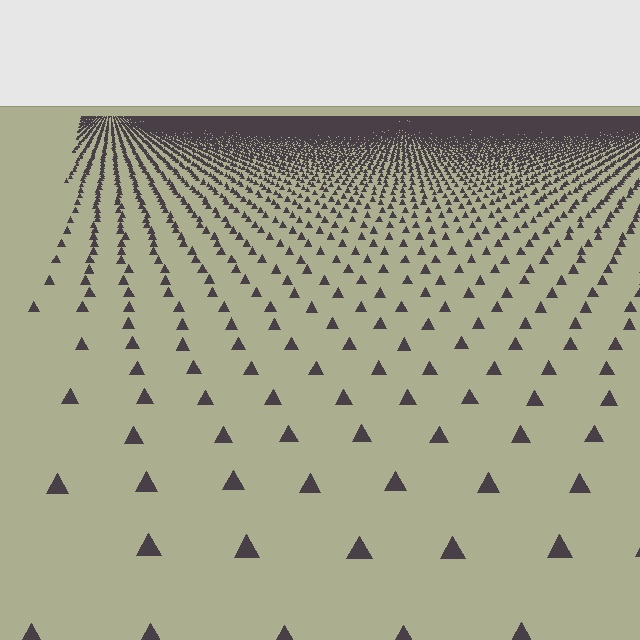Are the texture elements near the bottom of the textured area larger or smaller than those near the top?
Larger. Near the bottom, elements are closer to the viewer and appear at a bigger on-screen size.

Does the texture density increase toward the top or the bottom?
Density increases toward the top.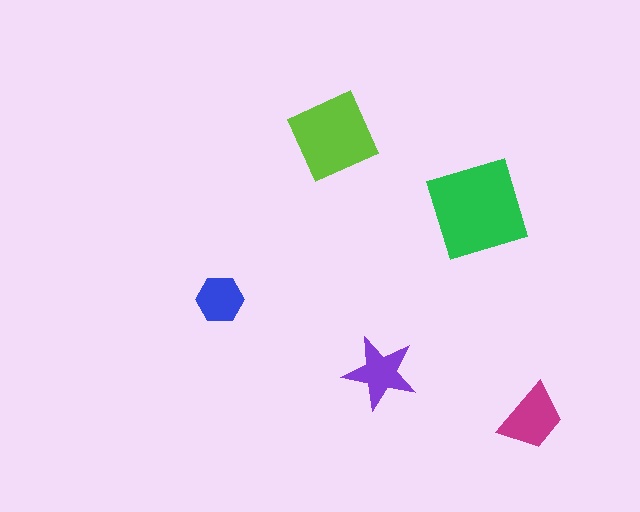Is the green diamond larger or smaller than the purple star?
Larger.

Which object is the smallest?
The blue hexagon.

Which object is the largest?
The green diamond.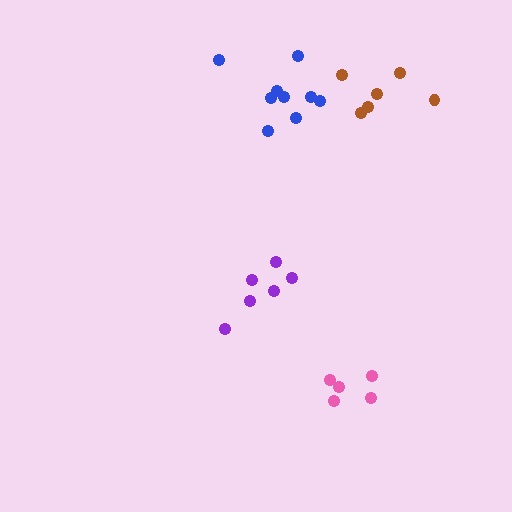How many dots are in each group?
Group 1: 5 dots, Group 2: 6 dots, Group 3: 9 dots, Group 4: 6 dots (26 total).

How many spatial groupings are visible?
There are 4 spatial groupings.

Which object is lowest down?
The pink cluster is bottommost.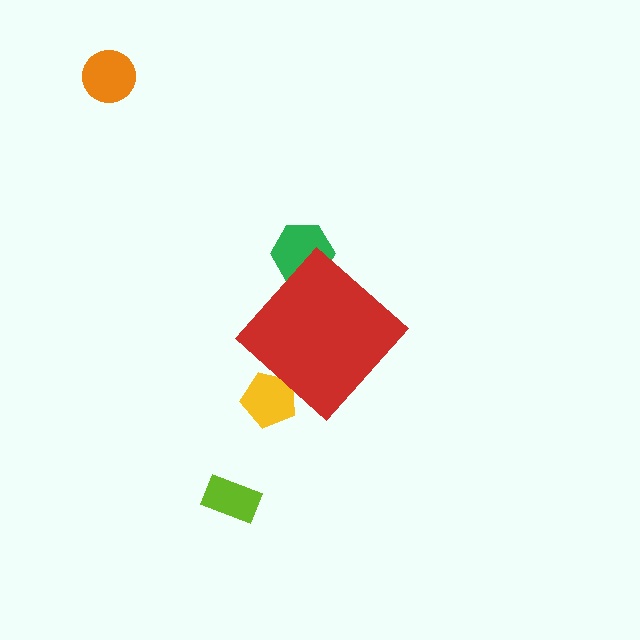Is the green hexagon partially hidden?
Yes, the green hexagon is partially hidden behind the red diamond.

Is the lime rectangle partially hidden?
No, the lime rectangle is fully visible.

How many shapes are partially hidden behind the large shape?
2 shapes are partially hidden.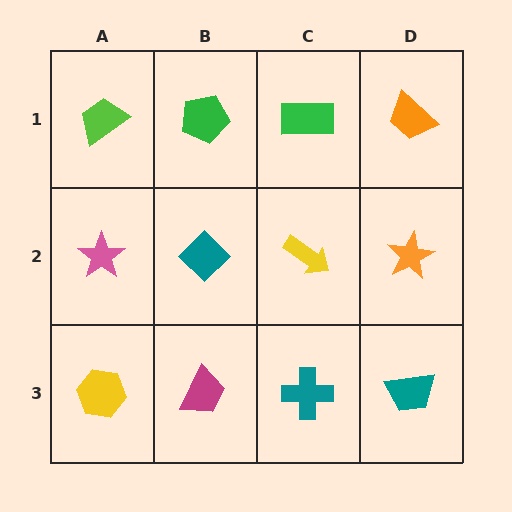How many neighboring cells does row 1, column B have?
3.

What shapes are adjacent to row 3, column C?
A yellow arrow (row 2, column C), a magenta trapezoid (row 3, column B), a teal trapezoid (row 3, column D).